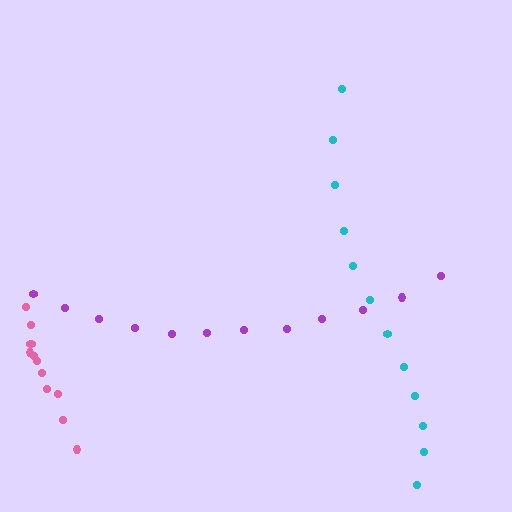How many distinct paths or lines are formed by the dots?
There are 3 distinct paths.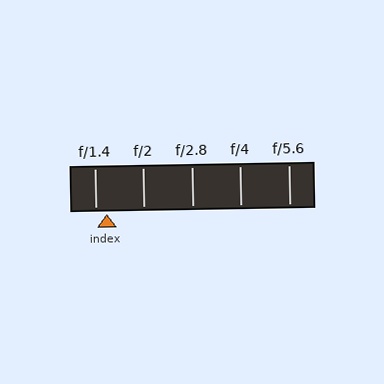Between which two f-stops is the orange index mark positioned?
The index mark is between f/1.4 and f/2.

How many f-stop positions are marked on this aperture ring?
There are 5 f-stop positions marked.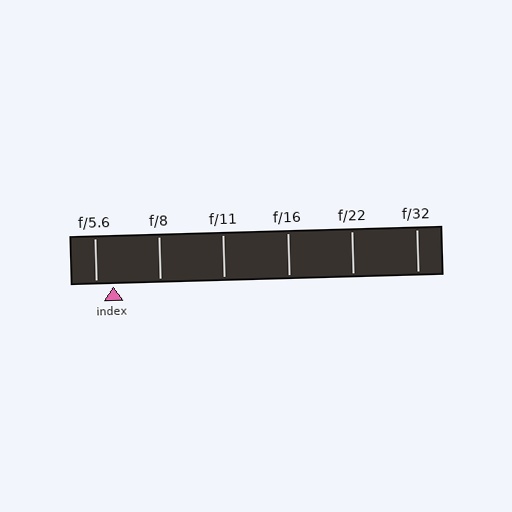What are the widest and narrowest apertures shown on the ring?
The widest aperture shown is f/5.6 and the narrowest is f/32.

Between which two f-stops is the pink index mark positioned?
The index mark is between f/5.6 and f/8.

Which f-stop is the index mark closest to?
The index mark is closest to f/5.6.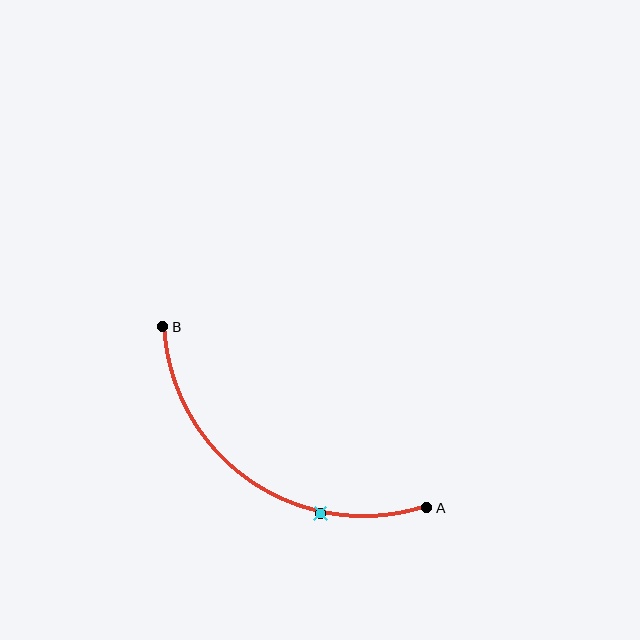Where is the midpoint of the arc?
The arc midpoint is the point on the curve farthest from the straight line joining A and B. It sits below and to the left of that line.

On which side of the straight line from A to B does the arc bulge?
The arc bulges below and to the left of the straight line connecting A and B.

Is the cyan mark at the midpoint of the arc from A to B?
No. The cyan mark lies on the arc but is closer to endpoint A. The arc midpoint would be at the point on the curve equidistant along the arc from both A and B.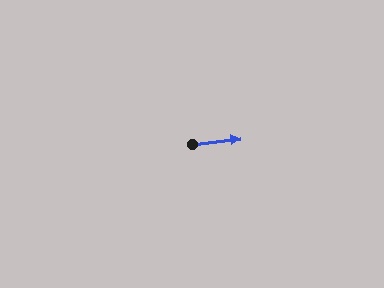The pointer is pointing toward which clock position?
Roughly 3 o'clock.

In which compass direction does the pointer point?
East.